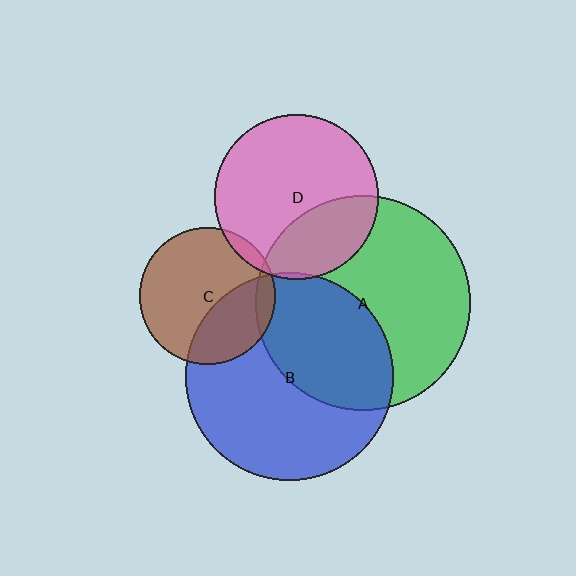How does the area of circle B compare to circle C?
Approximately 2.3 times.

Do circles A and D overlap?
Yes.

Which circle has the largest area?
Circle A (green).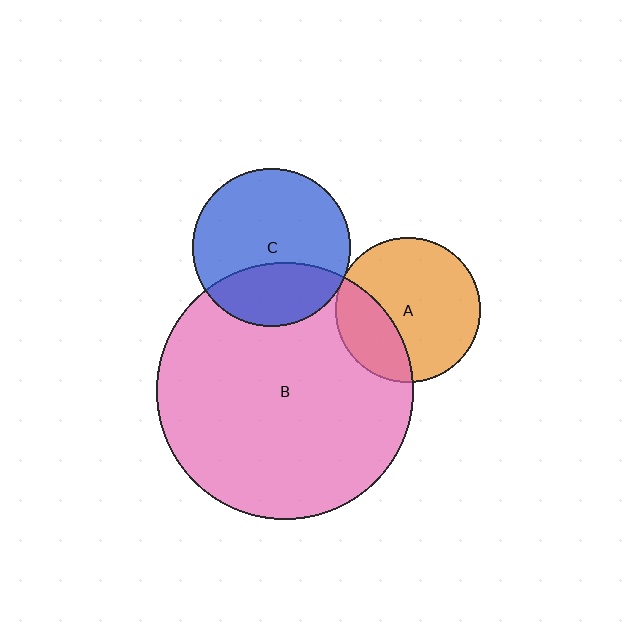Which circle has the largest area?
Circle B (pink).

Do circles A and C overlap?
Yes.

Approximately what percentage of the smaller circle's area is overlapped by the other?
Approximately 5%.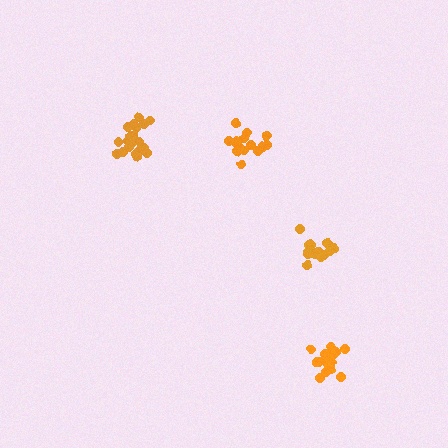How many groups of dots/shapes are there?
There are 4 groups.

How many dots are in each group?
Group 1: 16 dots, Group 2: 15 dots, Group 3: 18 dots, Group 4: 21 dots (70 total).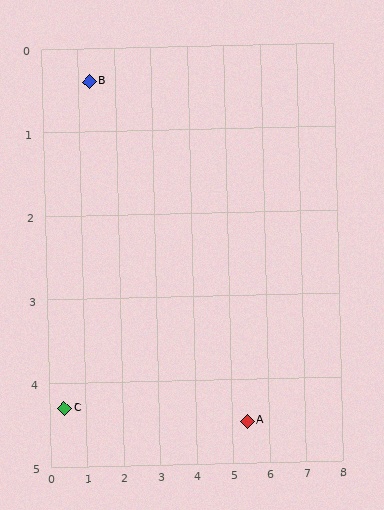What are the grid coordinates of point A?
Point A is at approximately (5.4, 4.5).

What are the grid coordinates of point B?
Point B is at approximately (1.3, 0.4).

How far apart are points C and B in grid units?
Points C and B are about 4.0 grid units apart.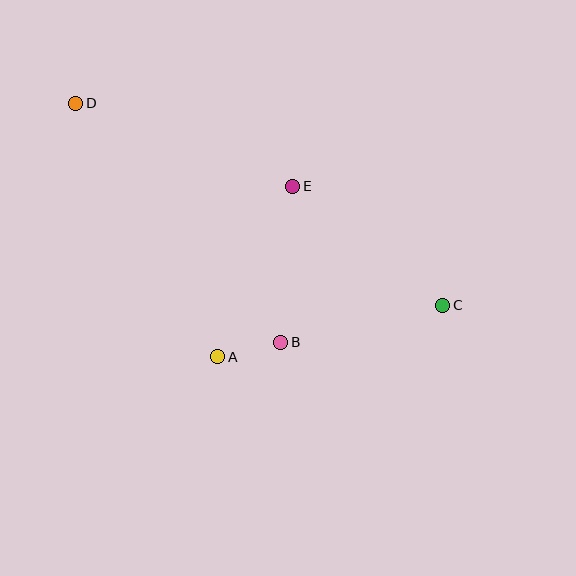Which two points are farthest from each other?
Points C and D are farthest from each other.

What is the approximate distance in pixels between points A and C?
The distance between A and C is approximately 231 pixels.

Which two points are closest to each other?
Points A and B are closest to each other.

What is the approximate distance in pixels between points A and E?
The distance between A and E is approximately 186 pixels.